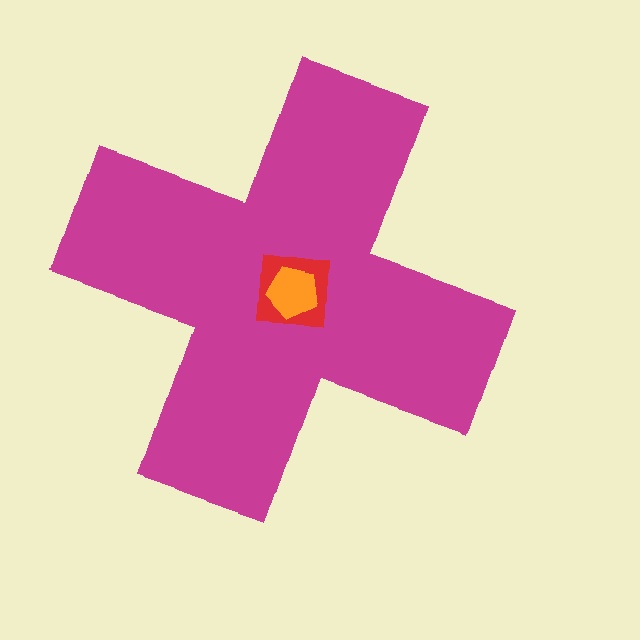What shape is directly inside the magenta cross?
The red square.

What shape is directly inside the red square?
The orange pentagon.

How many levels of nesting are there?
3.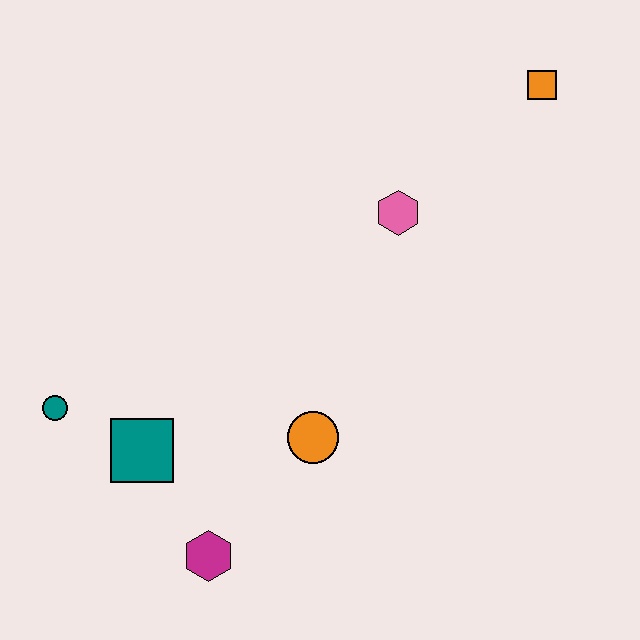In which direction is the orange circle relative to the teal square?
The orange circle is to the right of the teal square.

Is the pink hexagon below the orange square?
Yes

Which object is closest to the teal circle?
The teal square is closest to the teal circle.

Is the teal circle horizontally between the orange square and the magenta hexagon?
No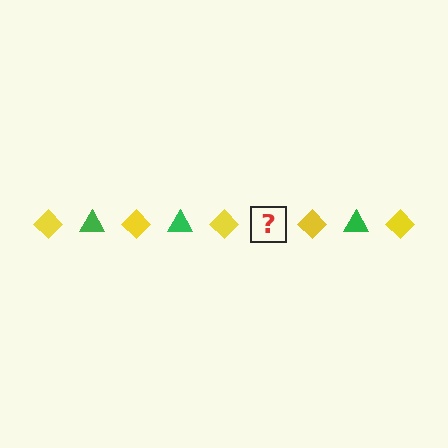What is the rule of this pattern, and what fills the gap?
The rule is that the pattern alternates between yellow diamond and green triangle. The gap should be filled with a green triangle.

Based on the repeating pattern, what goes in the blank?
The blank should be a green triangle.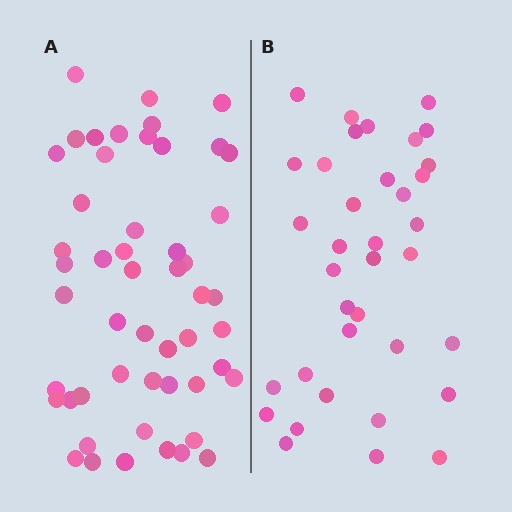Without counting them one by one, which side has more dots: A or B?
Region A (the left region) has more dots.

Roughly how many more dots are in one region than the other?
Region A has approximately 15 more dots than region B.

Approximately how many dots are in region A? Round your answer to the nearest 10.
About 50 dots. (The exact count is 51, which rounds to 50.)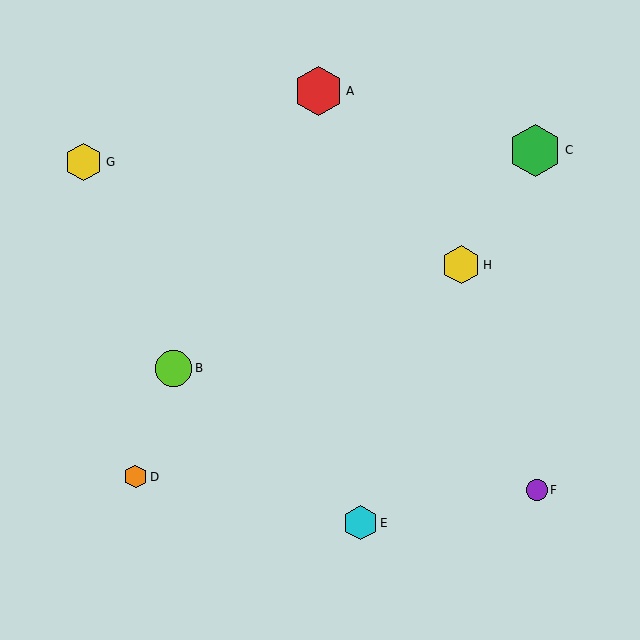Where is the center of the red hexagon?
The center of the red hexagon is at (318, 91).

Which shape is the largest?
The green hexagon (labeled C) is the largest.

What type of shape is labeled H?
Shape H is a yellow hexagon.